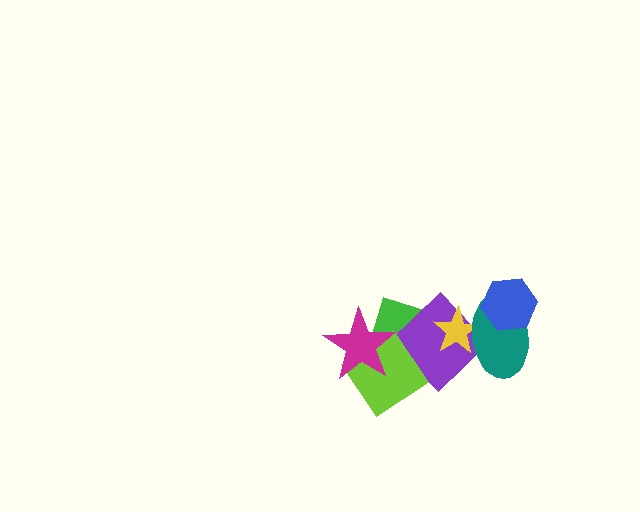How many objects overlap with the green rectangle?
3 objects overlap with the green rectangle.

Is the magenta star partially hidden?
No, no other shape covers it.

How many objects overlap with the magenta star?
3 objects overlap with the magenta star.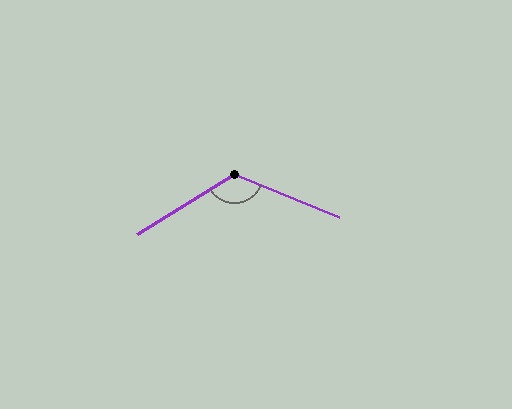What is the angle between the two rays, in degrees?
Approximately 126 degrees.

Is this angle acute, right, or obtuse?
It is obtuse.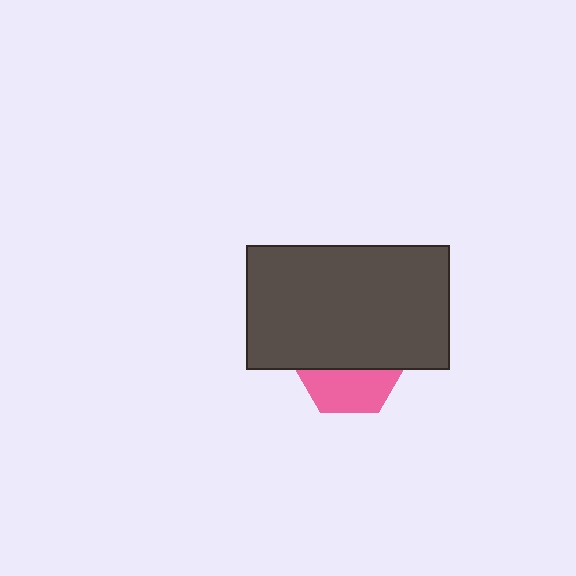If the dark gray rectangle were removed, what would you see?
You would see the complete pink hexagon.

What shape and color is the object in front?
The object in front is a dark gray rectangle.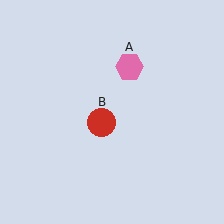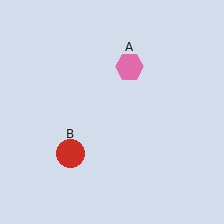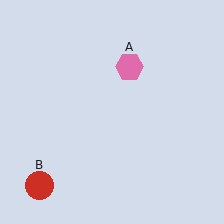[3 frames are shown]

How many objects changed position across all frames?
1 object changed position: red circle (object B).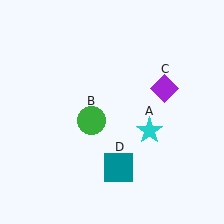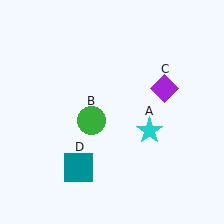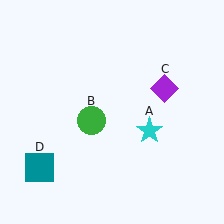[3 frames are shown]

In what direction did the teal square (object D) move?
The teal square (object D) moved left.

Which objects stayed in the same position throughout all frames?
Cyan star (object A) and green circle (object B) and purple diamond (object C) remained stationary.